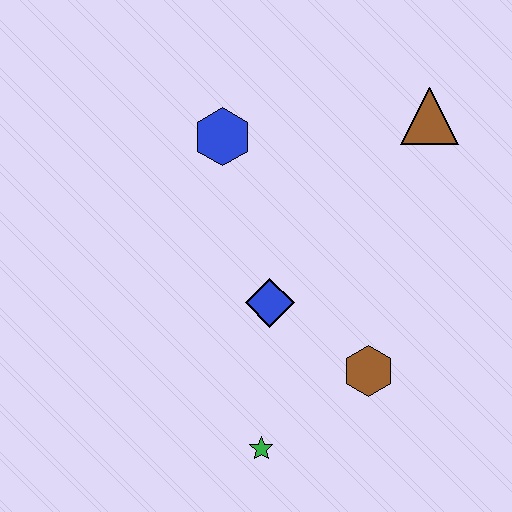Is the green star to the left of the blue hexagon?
No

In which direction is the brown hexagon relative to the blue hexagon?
The brown hexagon is below the blue hexagon.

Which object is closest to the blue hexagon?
The blue diamond is closest to the blue hexagon.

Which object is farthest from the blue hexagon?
The green star is farthest from the blue hexagon.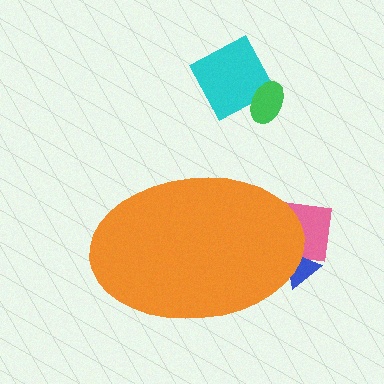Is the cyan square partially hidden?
No, the cyan square is fully visible.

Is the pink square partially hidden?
Yes, the pink square is partially hidden behind the orange ellipse.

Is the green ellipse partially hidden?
No, the green ellipse is fully visible.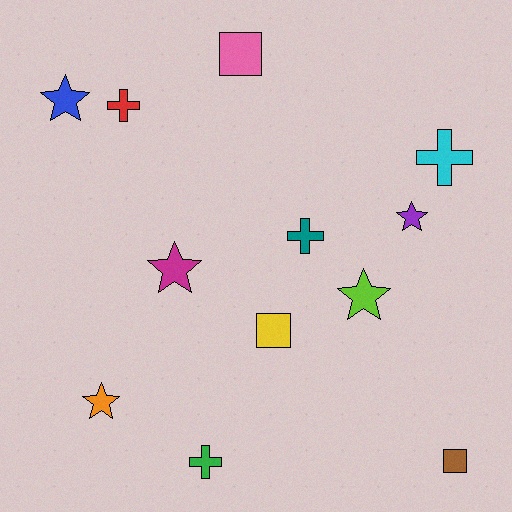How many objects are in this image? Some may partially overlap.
There are 12 objects.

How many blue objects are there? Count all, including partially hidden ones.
There is 1 blue object.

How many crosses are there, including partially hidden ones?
There are 4 crosses.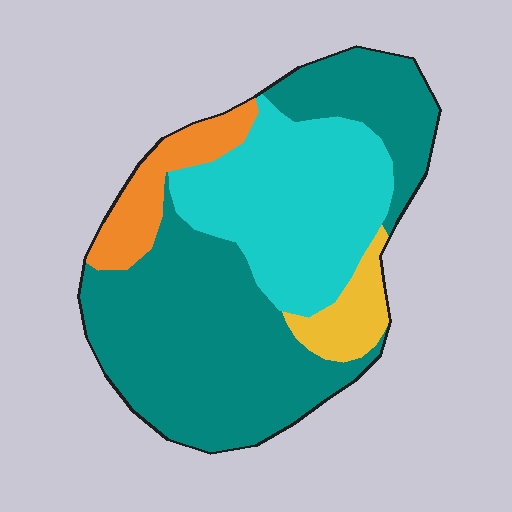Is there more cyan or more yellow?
Cyan.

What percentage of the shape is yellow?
Yellow takes up about one tenth (1/10) of the shape.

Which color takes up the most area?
Teal, at roughly 55%.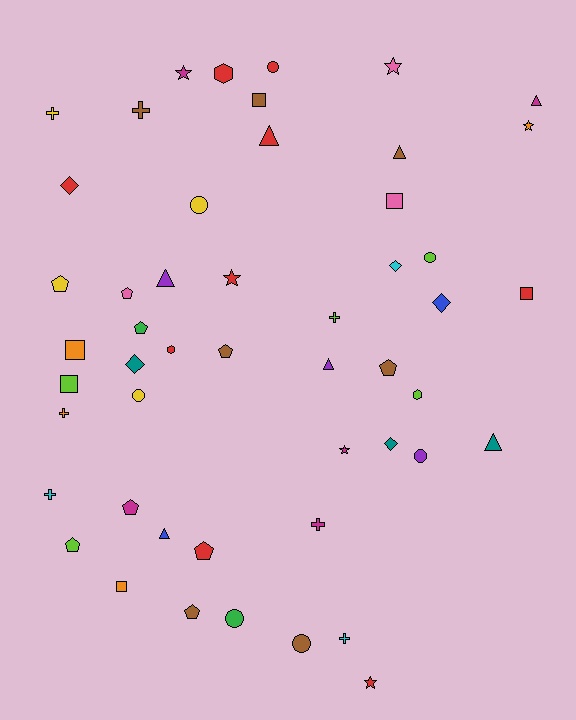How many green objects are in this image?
There are 2 green objects.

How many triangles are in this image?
There are 7 triangles.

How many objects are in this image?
There are 50 objects.